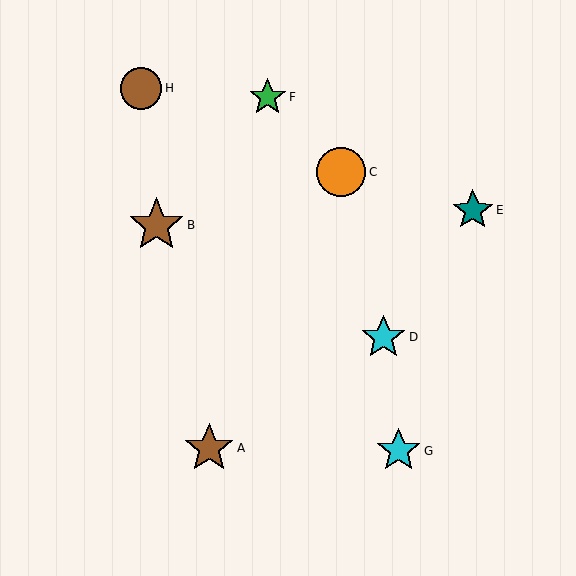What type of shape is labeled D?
Shape D is a cyan star.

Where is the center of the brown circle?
The center of the brown circle is at (141, 88).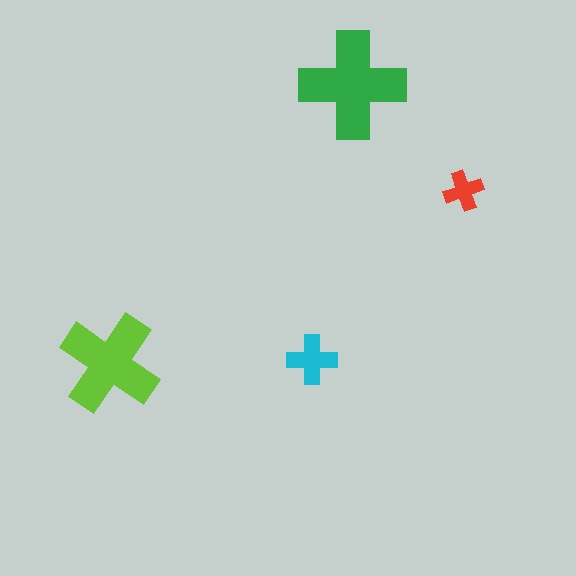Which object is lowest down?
The lime cross is bottommost.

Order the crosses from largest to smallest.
the green one, the lime one, the cyan one, the red one.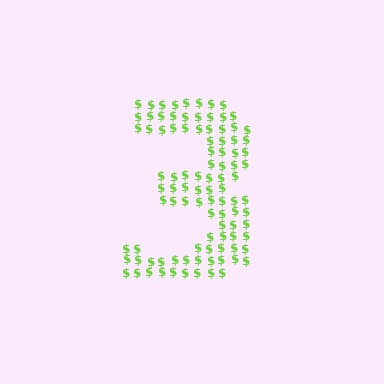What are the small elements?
The small elements are dollar signs.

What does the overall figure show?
The overall figure shows the digit 3.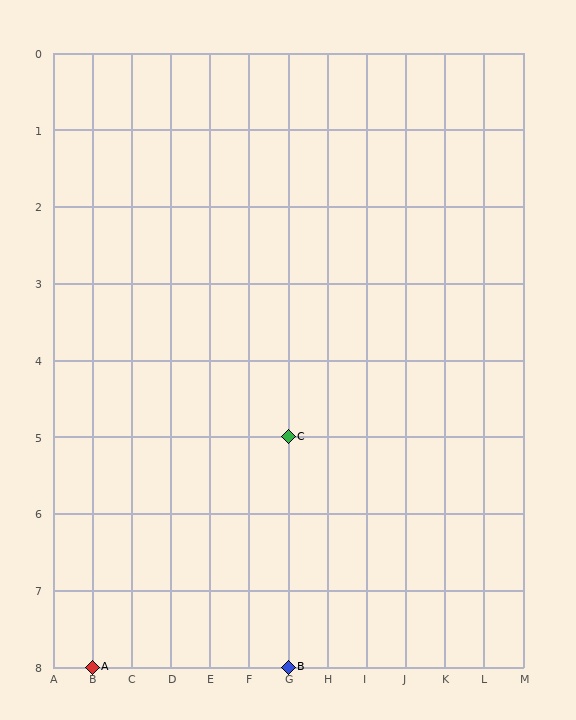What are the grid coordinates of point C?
Point C is at grid coordinates (G, 5).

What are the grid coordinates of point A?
Point A is at grid coordinates (B, 8).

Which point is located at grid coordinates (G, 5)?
Point C is at (G, 5).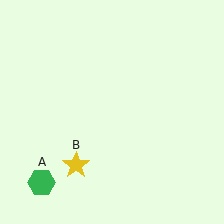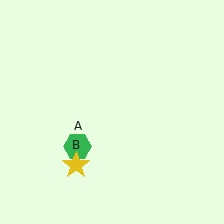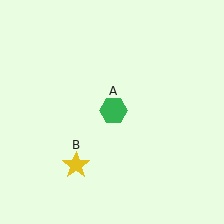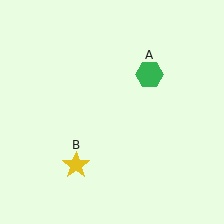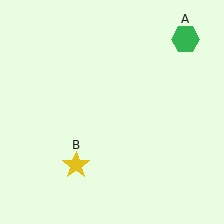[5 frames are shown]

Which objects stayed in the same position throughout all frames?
Yellow star (object B) remained stationary.